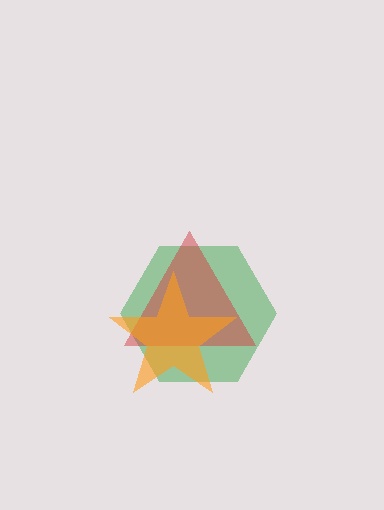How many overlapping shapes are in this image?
There are 3 overlapping shapes in the image.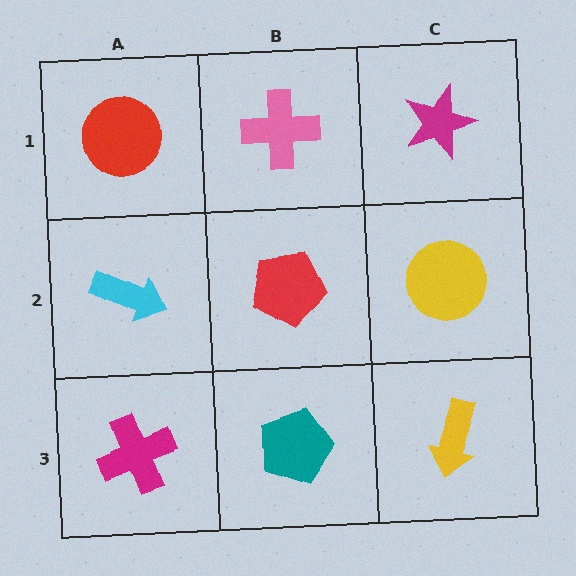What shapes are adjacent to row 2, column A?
A red circle (row 1, column A), a magenta cross (row 3, column A), a red pentagon (row 2, column B).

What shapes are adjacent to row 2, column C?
A magenta star (row 1, column C), a yellow arrow (row 3, column C), a red pentagon (row 2, column B).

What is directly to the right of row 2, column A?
A red pentagon.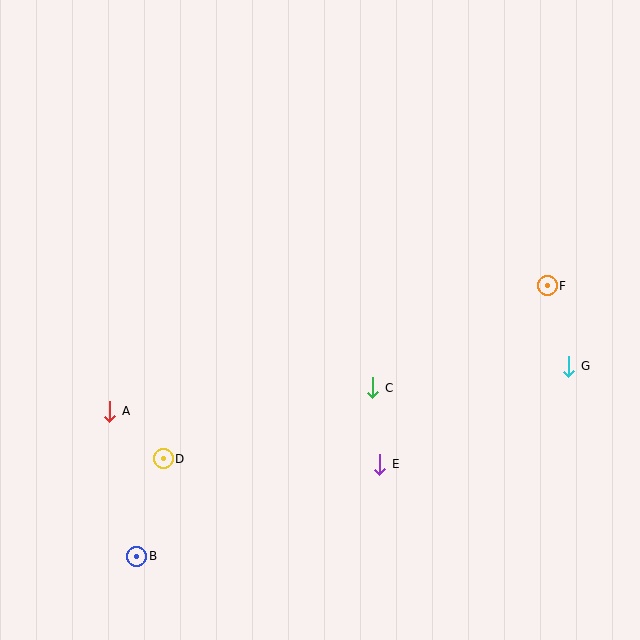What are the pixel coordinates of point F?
Point F is at (547, 286).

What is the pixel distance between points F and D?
The distance between F and D is 421 pixels.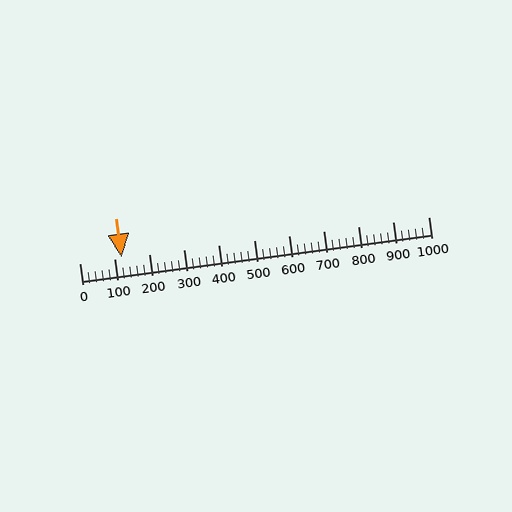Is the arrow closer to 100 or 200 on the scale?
The arrow is closer to 100.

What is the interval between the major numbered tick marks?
The major tick marks are spaced 100 units apart.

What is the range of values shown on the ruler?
The ruler shows values from 0 to 1000.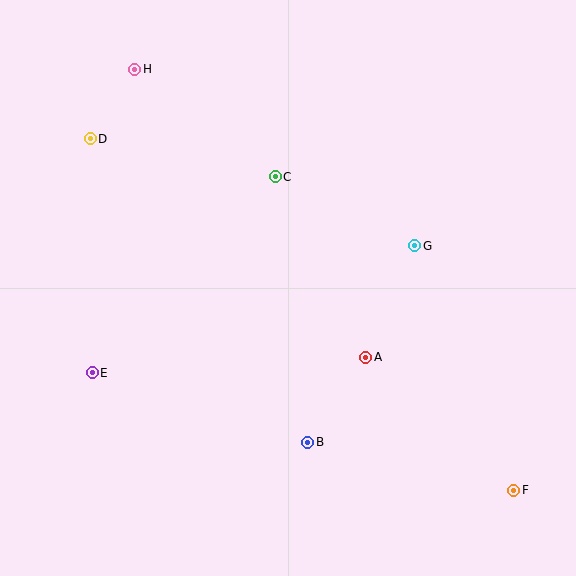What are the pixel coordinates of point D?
Point D is at (90, 139).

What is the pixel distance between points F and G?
The distance between F and G is 264 pixels.